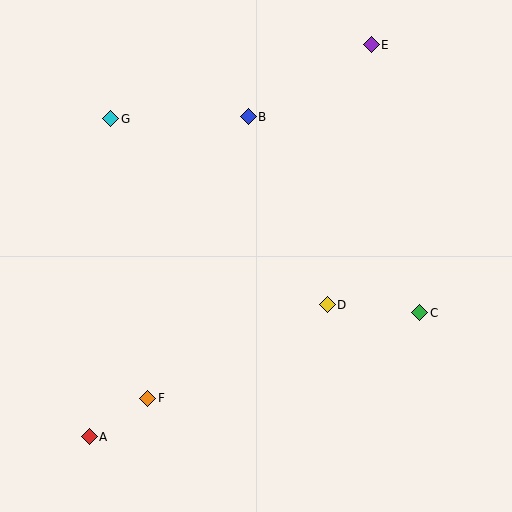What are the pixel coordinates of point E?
Point E is at (371, 45).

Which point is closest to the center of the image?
Point D at (327, 305) is closest to the center.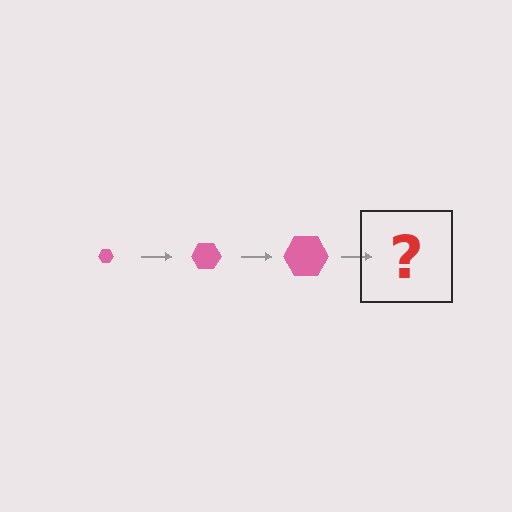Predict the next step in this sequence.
The next step is a pink hexagon, larger than the previous one.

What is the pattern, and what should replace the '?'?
The pattern is that the hexagon gets progressively larger each step. The '?' should be a pink hexagon, larger than the previous one.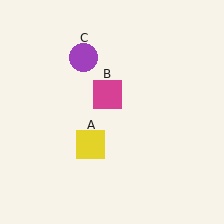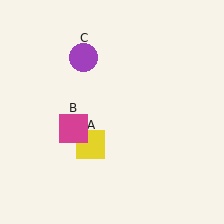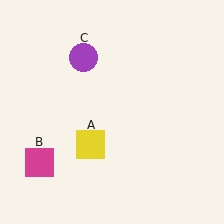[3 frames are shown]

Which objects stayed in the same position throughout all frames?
Yellow square (object A) and purple circle (object C) remained stationary.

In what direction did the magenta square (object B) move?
The magenta square (object B) moved down and to the left.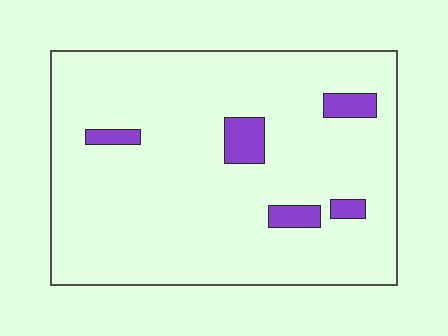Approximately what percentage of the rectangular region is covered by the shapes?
Approximately 5%.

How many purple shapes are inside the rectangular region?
5.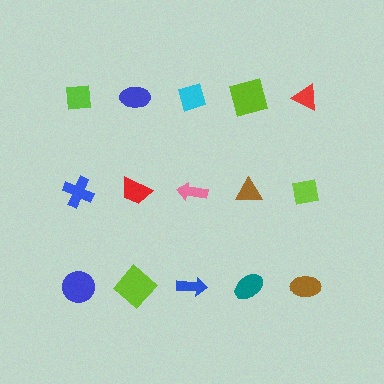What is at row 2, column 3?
A pink arrow.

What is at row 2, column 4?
A brown triangle.